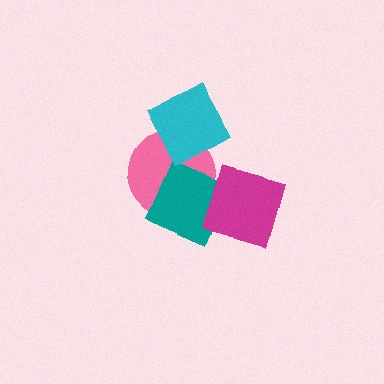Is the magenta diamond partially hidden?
No, no other shape covers it.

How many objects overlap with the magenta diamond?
2 objects overlap with the magenta diamond.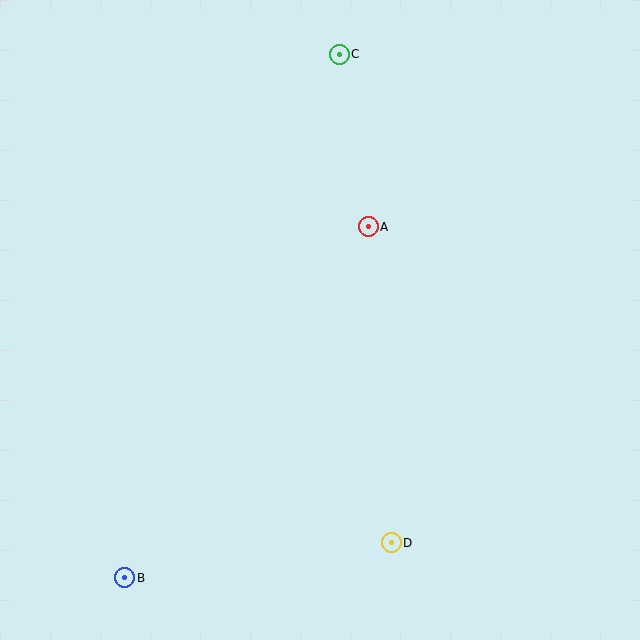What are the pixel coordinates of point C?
Point C is at (339, 54).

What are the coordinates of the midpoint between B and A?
The midpoint between B and A is at (246, 402).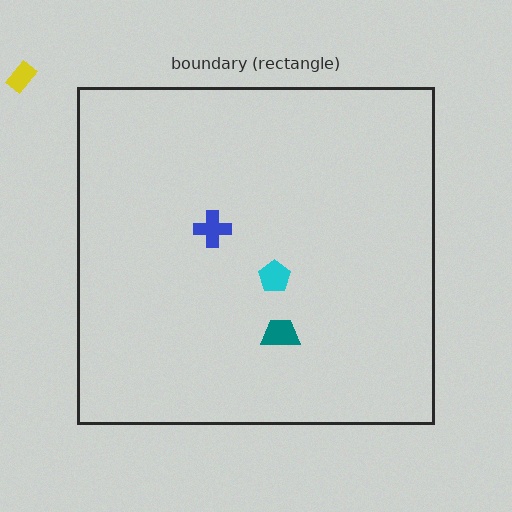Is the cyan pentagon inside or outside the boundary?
Inside.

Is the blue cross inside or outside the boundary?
Inside.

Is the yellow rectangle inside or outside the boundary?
Outside.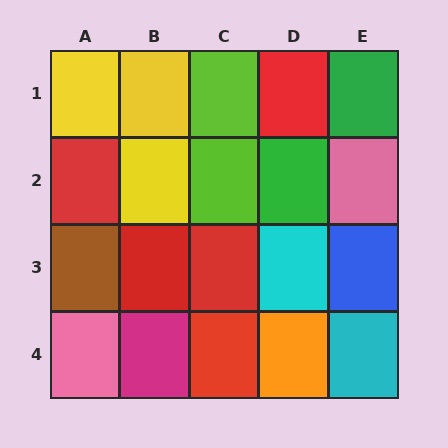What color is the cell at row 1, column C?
Lime.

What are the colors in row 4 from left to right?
Pink, magenta, red, orange, cyan.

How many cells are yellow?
3 cells are yellow.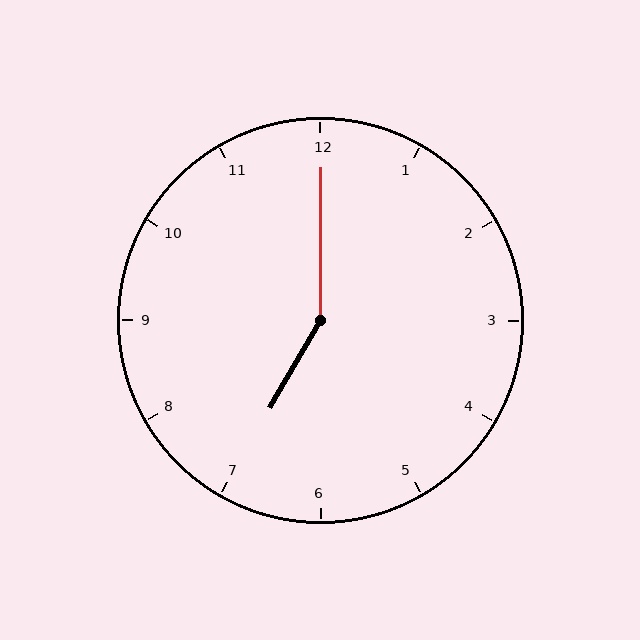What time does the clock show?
7:00.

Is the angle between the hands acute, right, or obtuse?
It is obtuse.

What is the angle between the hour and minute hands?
Approximately 150 degrees.